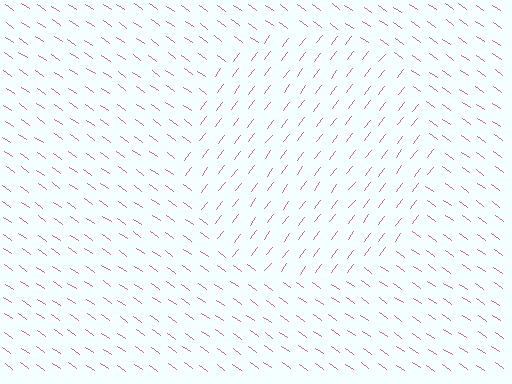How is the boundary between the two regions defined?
The boundary is defined purely by a change in line orientation (approximately 88 degrees difference). All lines are the same color and thickness.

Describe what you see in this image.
The image is filled with small pink line segments. A circle region in the image has lines oriented differently from the surrounding lines, creating a visible texture boundary.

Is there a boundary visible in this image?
Yes, there is a texture boundary formed by a change in line orientation.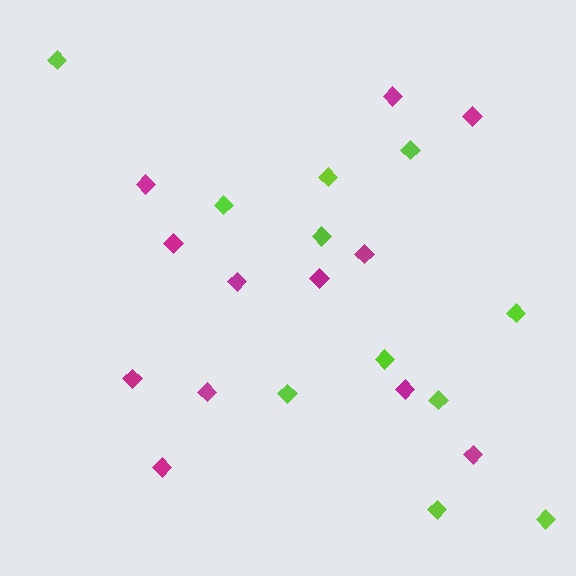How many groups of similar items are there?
There are 2 groups: one group of magenta diamonds (12) and one group of lime diamonds (11).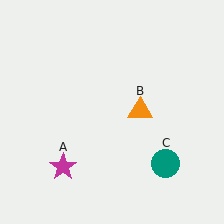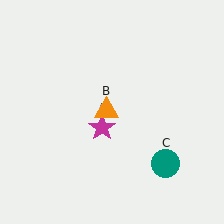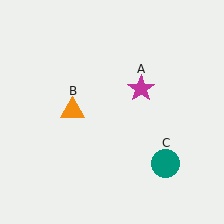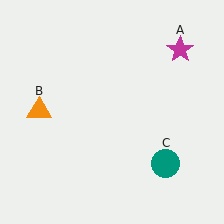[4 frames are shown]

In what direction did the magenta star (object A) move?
The magenta star (object A) moved up and to the right.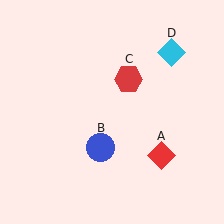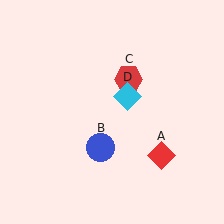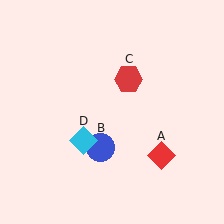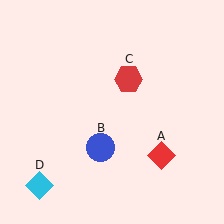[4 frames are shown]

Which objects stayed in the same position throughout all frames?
Red diamond (object A) and blue circle (object B) and red hexagon (object C) remained stationary.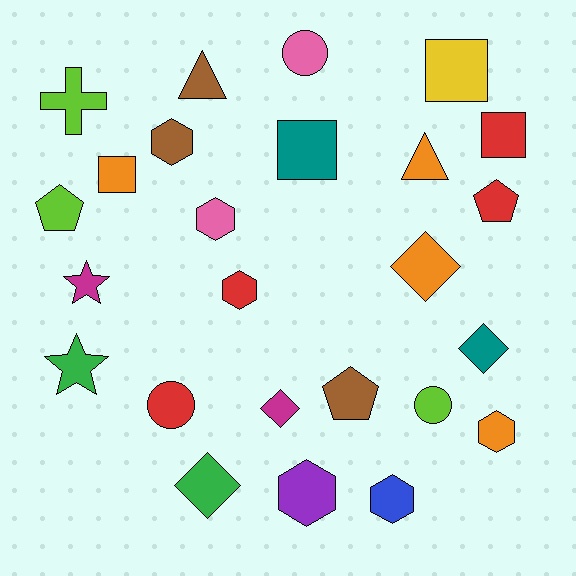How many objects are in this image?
There are 25 objects.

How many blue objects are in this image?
There is 1 blue object.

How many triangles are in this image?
There are 2 triangles.